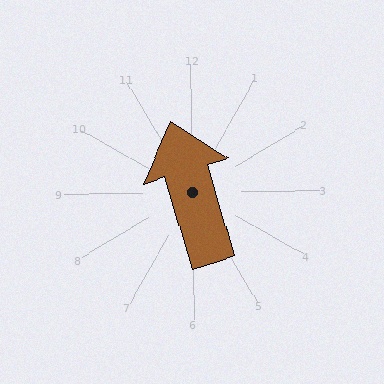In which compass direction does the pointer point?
North.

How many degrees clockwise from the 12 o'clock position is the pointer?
Approximately 344 degrees.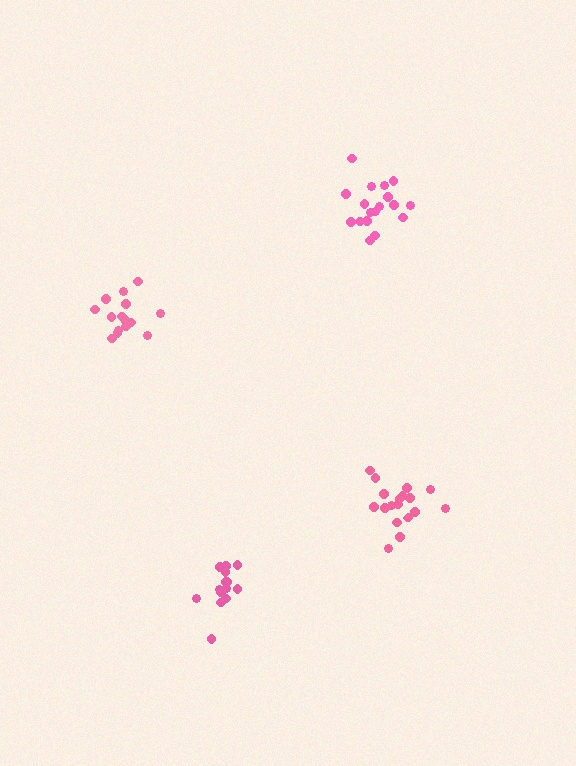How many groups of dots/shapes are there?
There are 4 groups.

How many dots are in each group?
Group 1: 18 dots, Group 2: 15 dots, Group 3: 18 dots, Group 4: 14 dots (65 total).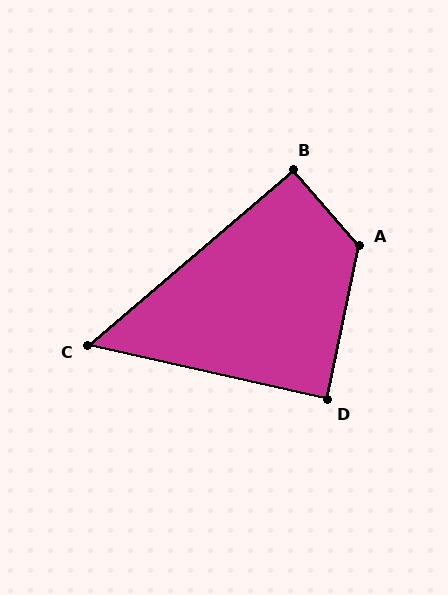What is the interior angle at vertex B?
Approximately 91 degrees (approximately right).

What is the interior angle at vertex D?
Approximately 89 degrees (approximately right).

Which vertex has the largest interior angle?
A, at approximately 127 degrees.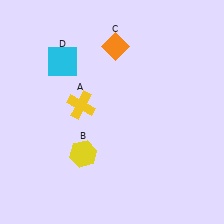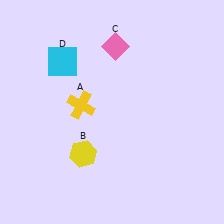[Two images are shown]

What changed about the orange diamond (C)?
In Image 1, C is orange. In Image 2, it changed to pink.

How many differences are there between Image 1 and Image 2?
There is 1 difference between the two images.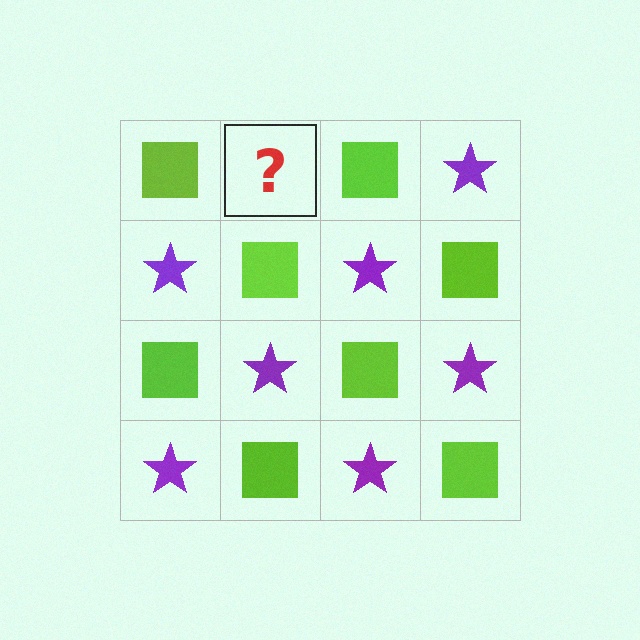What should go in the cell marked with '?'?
The missing cell should contain a purple star.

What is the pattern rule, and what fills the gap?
The rule is that it alternates lime square and purple star in a checkerboard pattern. The gap should be filled with a purple star.